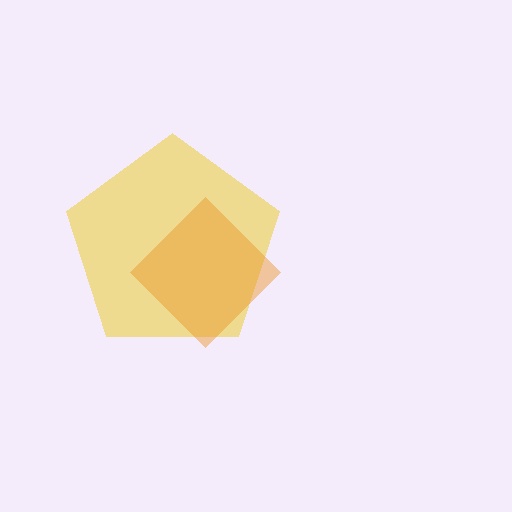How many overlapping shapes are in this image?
There are 2 overlapping shapes in the image.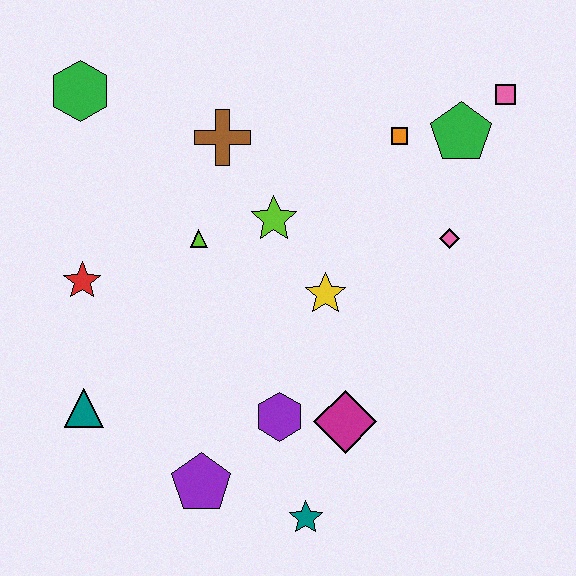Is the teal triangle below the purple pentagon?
No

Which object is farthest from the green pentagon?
The teal triangle is farthest from the green pentagon.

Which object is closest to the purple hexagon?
The magenta diamond is closest to the purple hexagon.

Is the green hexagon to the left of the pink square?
Yes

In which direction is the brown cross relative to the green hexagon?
The brown cross is to the right of the green hexagon.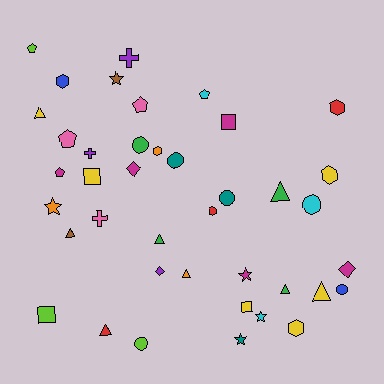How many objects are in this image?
There are 40 objects.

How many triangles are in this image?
There are 8 triangles.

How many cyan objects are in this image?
There are 3 cyan objects.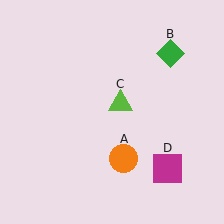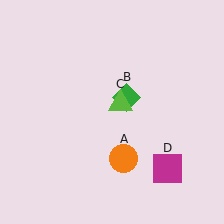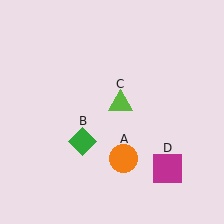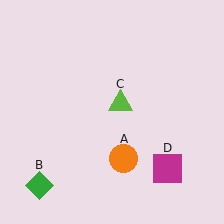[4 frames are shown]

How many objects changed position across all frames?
1 object changed position: green diamond (object B).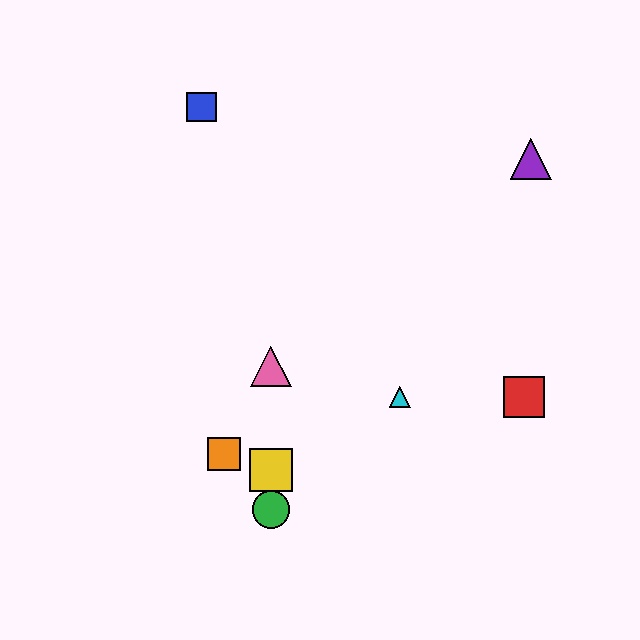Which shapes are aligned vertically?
The green circle, the yellow square, the pink triangle are aligned vertically.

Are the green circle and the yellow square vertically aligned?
Yes, both are at x≈271.